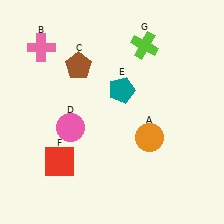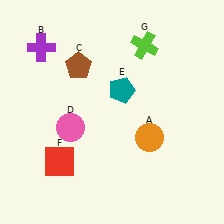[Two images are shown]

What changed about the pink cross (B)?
In Image 1, B is pink. In Image 2, it changed to purple.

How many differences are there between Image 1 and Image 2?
There is 1 difference between the two images.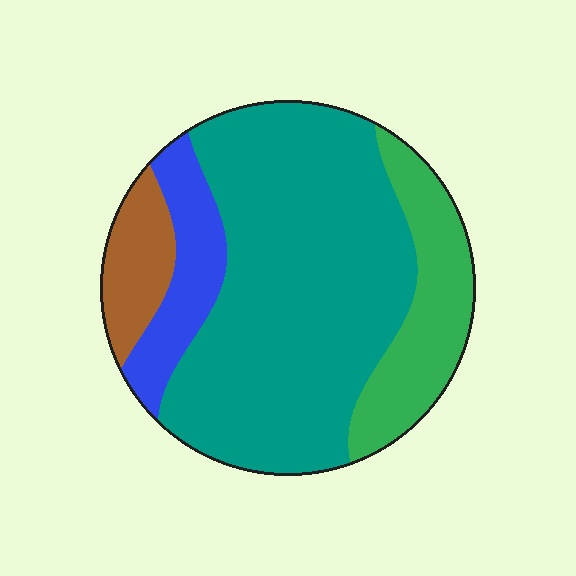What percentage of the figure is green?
Green covers 18% of the figure.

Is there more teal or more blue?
Teal.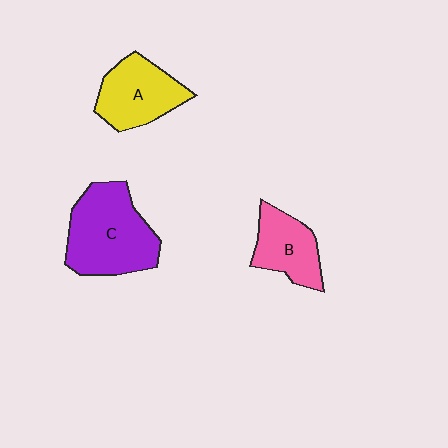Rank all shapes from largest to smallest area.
From largest to smallest: C (purple), A (yellow), B (pink).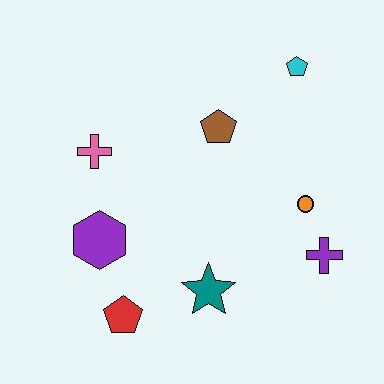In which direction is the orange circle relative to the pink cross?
The orange circle is to the right of the pink cross.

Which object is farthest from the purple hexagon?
The cyan pentagon is farthest from the purple hexagon.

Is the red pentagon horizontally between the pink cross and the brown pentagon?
Yes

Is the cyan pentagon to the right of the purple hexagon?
Yes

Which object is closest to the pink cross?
The purple hexagon is closest to the pink cross.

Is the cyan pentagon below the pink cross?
No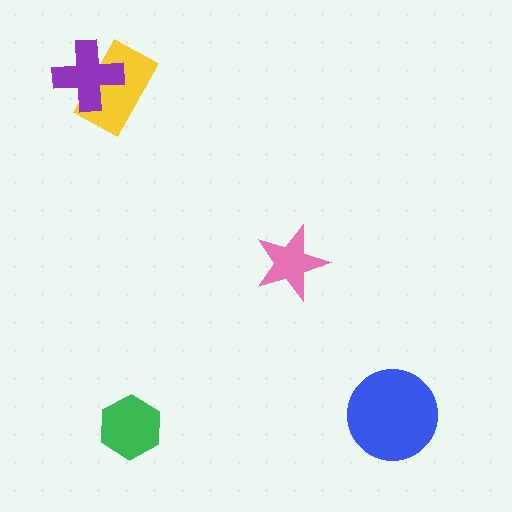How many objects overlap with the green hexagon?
0 objects overlap with the green hexagon.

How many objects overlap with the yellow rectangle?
1 object overlaps with the yellow rectangle.